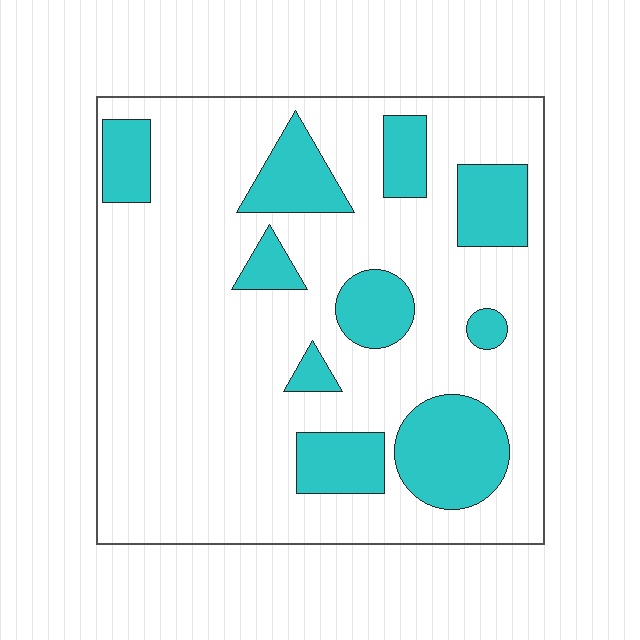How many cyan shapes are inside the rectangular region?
10.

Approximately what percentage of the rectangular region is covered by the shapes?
Approximately 25%.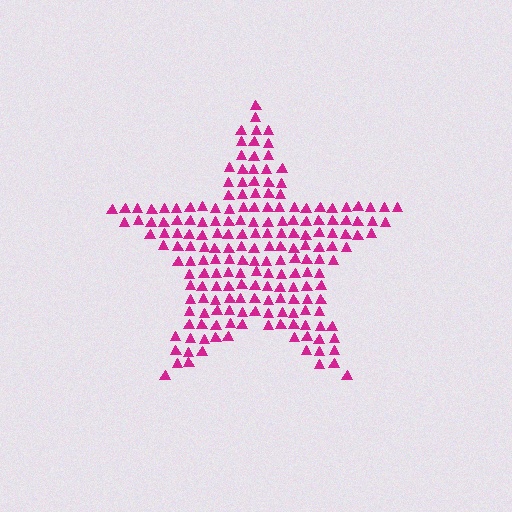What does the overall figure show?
The overall figure shows a star.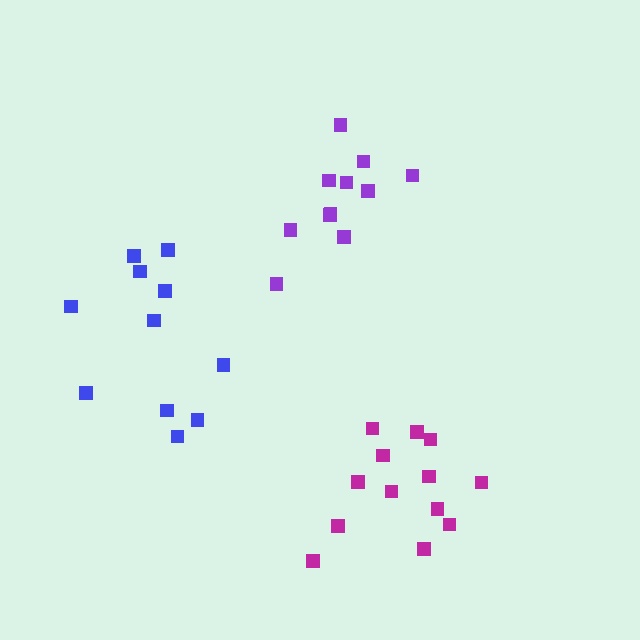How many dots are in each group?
Group 1: 11 dots, Group 2: 11 dots, Group 3: 13 dots (35 total).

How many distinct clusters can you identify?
There are 3 distinct clusters.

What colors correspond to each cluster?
The clusters are colored: purple, blue, magenta.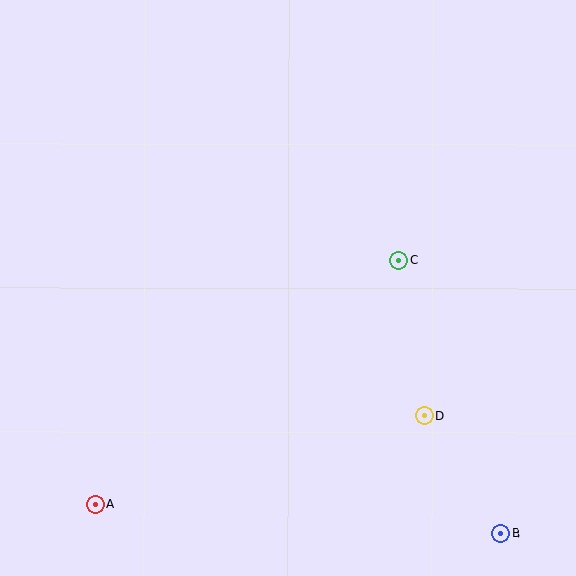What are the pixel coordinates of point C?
Point C is at (399, 261).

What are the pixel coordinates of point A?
Point A is at (95, 504).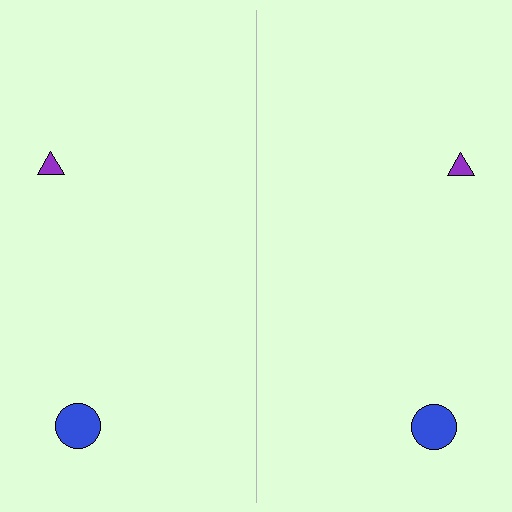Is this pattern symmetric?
Yes, this pattern has bilateral (reflection) symmetry.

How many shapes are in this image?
There are 4 shapes in this image.